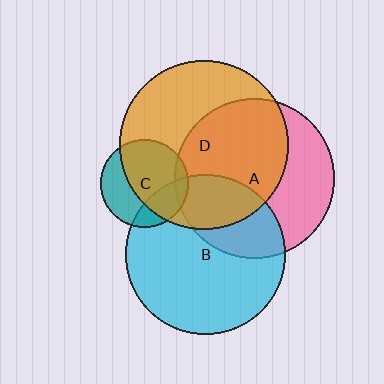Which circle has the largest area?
Circle D (orange).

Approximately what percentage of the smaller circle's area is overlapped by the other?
Approximately 55%.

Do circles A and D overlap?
Yes.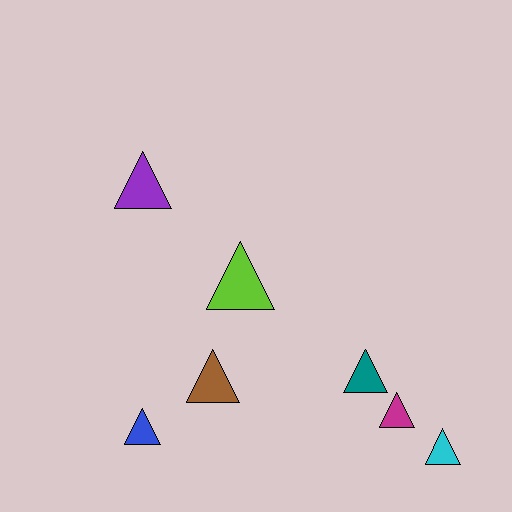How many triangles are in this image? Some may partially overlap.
There are 7 triangles.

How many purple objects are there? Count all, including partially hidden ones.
There is 1 purple object.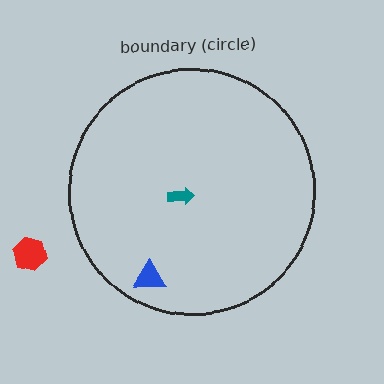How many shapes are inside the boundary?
2 inside, 1 outside.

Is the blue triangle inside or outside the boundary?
Inside.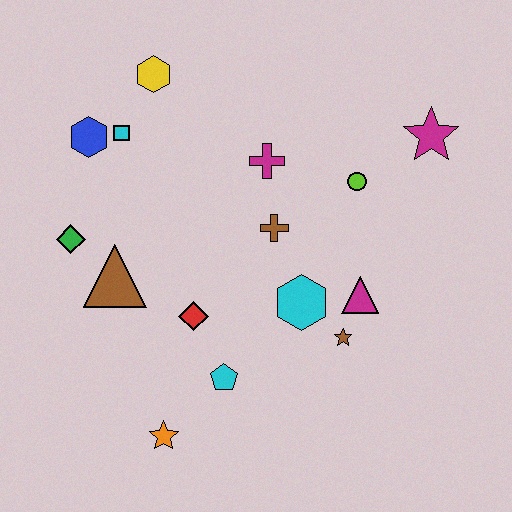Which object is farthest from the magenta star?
The orange star is farthest from the magenta star.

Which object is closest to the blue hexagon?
The cyan square is closest to the blue hexagon.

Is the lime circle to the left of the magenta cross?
No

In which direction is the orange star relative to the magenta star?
The orange star is below the magenta star.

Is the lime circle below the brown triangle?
No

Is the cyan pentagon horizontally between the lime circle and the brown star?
No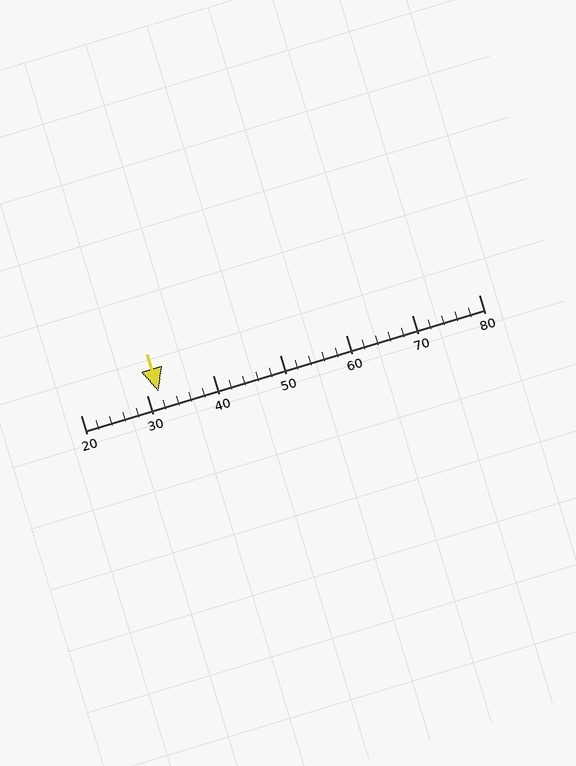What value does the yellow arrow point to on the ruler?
The yellow arrow points to approximately 32.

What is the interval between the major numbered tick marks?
The major tick marks are spaced 10 units apart.